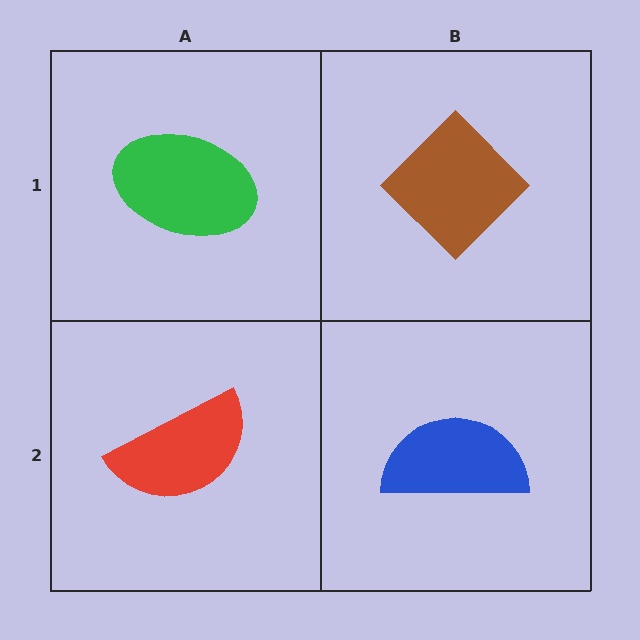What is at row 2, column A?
A red semicircle.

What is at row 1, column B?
A brown diamond.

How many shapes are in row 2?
2 shapes.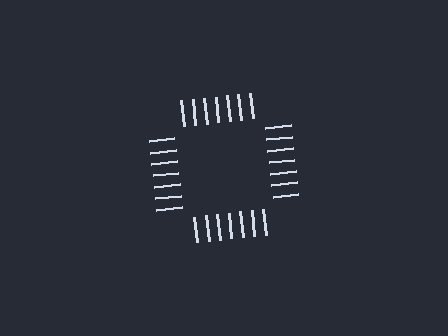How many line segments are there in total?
28 — 7 along each of the 4 edges.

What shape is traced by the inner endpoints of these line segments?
An illusory square — the line segments terminate on its edges but no continuous stroke is drawn.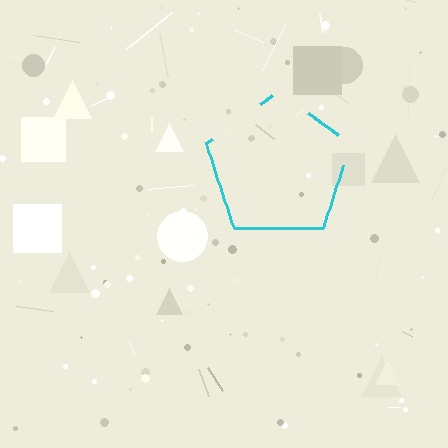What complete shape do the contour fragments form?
The contour fragments form a pentagon.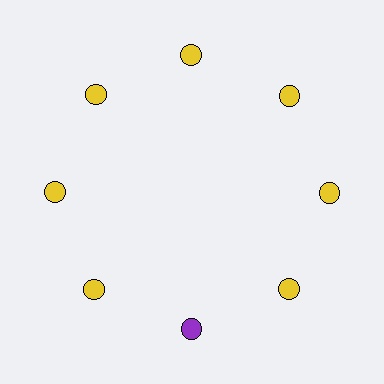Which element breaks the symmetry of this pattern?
The purple circle at roughly the 6 o'clock position breaks the symmetry. All other shapes are yellow circles.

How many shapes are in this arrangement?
There are 8 shapes arranged in a ring pattern.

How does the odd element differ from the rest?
It has a different color: purple instead of yellow.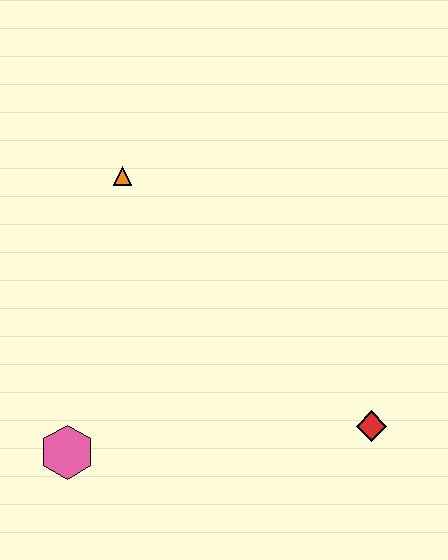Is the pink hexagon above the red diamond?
No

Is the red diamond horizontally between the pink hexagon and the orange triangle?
No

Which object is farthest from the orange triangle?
The red diamond is farthest from the orange triangle.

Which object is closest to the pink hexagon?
The orange triangle is closest to the pink hexagon.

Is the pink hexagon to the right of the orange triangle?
No